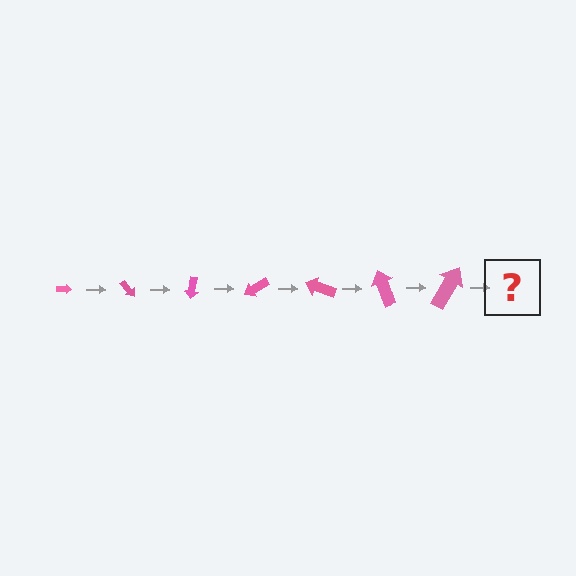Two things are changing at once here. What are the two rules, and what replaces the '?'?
The two rules are that the arrow grows larger each step and it rotates 50 degrees each step. The '?' should be an arrow, larger than the previous one and rotated 350 degrees from the start.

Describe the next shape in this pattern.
It should be an arrow, larger than the previous one and rotated 350 degrees from the start.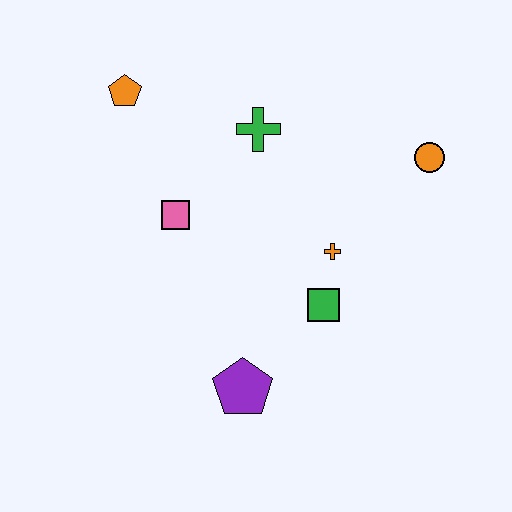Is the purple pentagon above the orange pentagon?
No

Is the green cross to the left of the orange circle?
Yes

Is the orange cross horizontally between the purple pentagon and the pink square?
No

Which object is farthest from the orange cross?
The orange pentagon is farthest from the orange cross.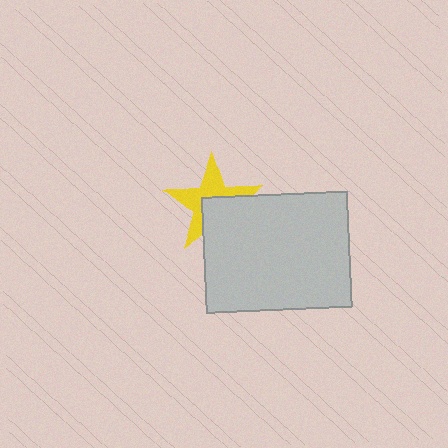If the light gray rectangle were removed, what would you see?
You would see the complete yellow star.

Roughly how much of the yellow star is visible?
About half of it is visible (roughly 55%).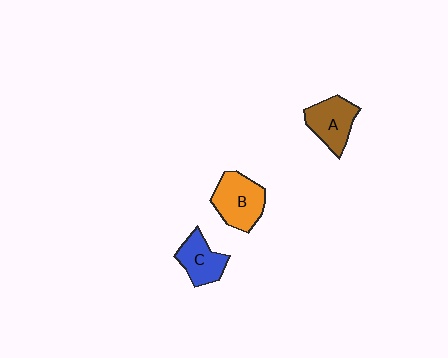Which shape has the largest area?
Shape B (orange).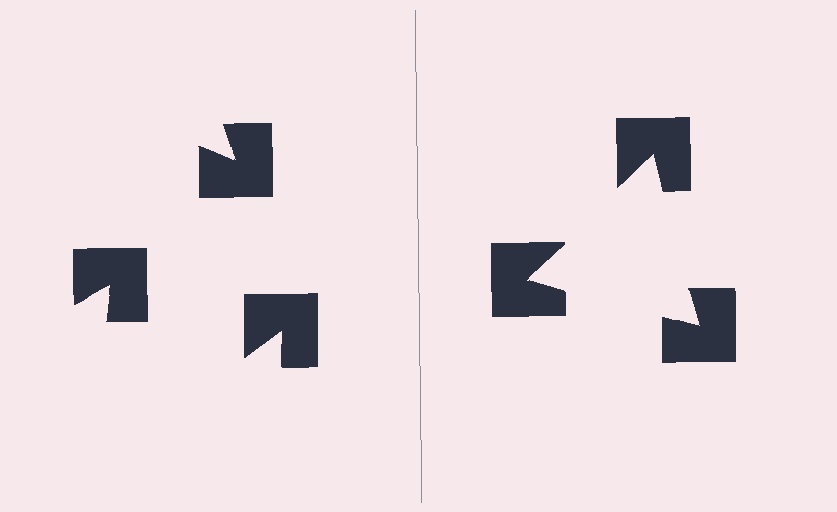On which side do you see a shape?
An illusory triangle appears on the right side. On the left side the wedge cuts are rotated, so no coherent shape forms.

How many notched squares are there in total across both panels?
6 — 3 on each side.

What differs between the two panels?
The notched squares are positioned identically on both sides; only the wedge orientations differ. On the right they align to a triangle; on the left they are misaligned.